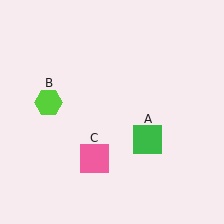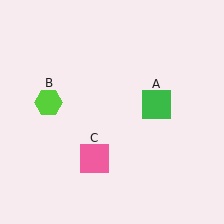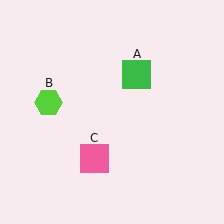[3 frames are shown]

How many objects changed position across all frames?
1 object changed position: green square (object A).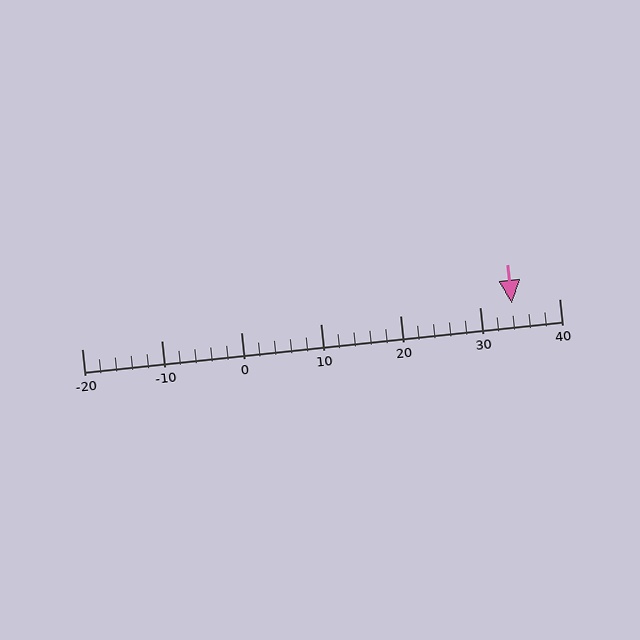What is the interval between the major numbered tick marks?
The major tick marks are spaced 10 units apart.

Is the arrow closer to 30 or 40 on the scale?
The arrow is closer to 30.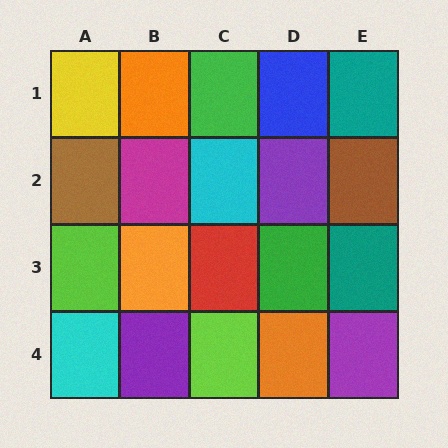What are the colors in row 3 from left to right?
Lime, orange, red, green, teal.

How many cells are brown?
2 cells are brown.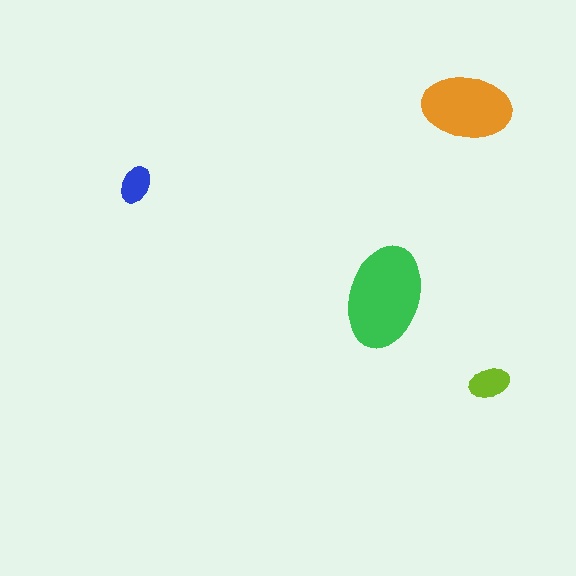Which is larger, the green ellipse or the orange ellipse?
The green one.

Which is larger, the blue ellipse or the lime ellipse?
The lime one.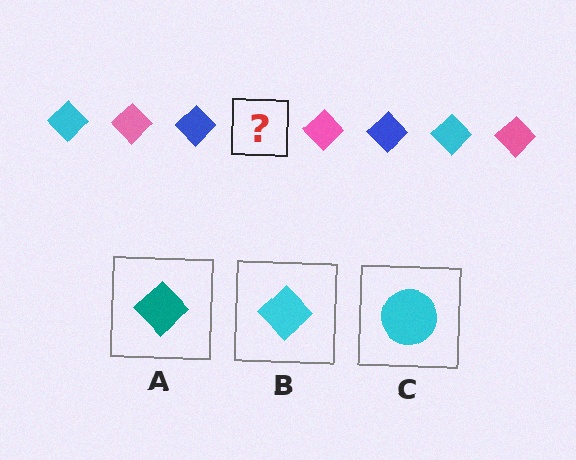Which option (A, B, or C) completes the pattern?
B.